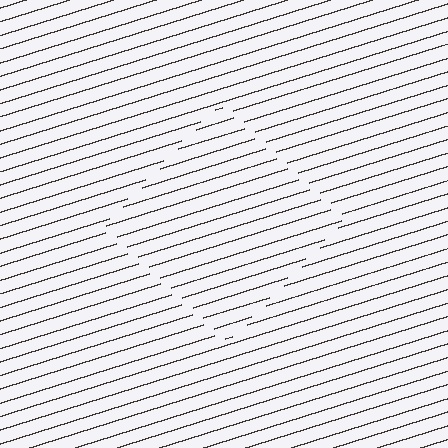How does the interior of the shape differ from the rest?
The interior of the shape contains the same grating, shifted by half a period — the contour is defined by the phase discontinuity where line-ends from the inner and outer gratings abut.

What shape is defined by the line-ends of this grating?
An illusory square. The interior of the shape contains the same grating, shifted by half a period — the contour is defined by the phase discontinuity where line-ends from the inner and outer gratings abut.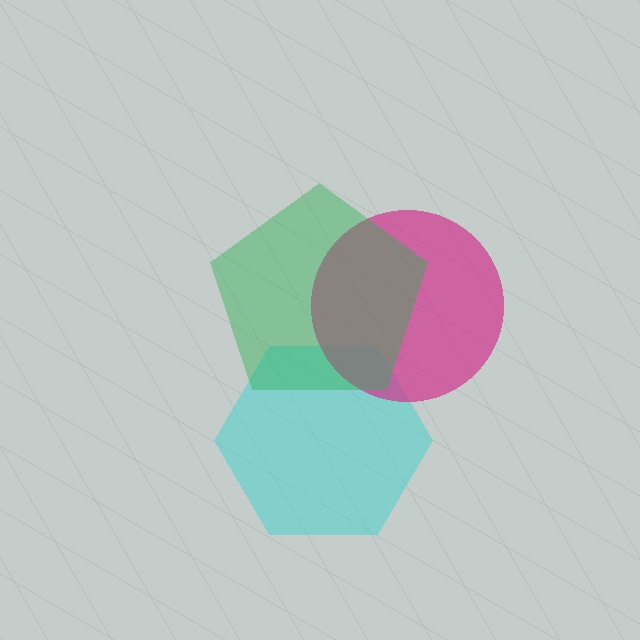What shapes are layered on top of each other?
The layered shapes are: a cyan hexagon, a magenta circle, a green pentagon.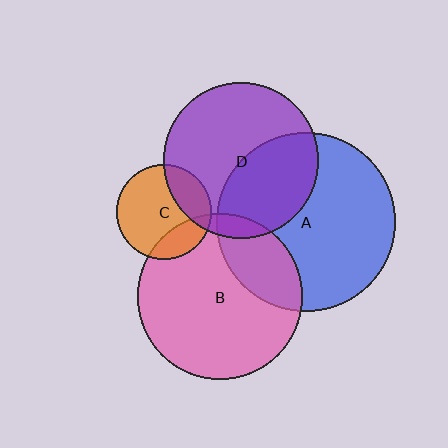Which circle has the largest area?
Circle A (blue).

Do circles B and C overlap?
Yes.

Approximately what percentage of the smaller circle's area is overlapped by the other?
Approximately 20%.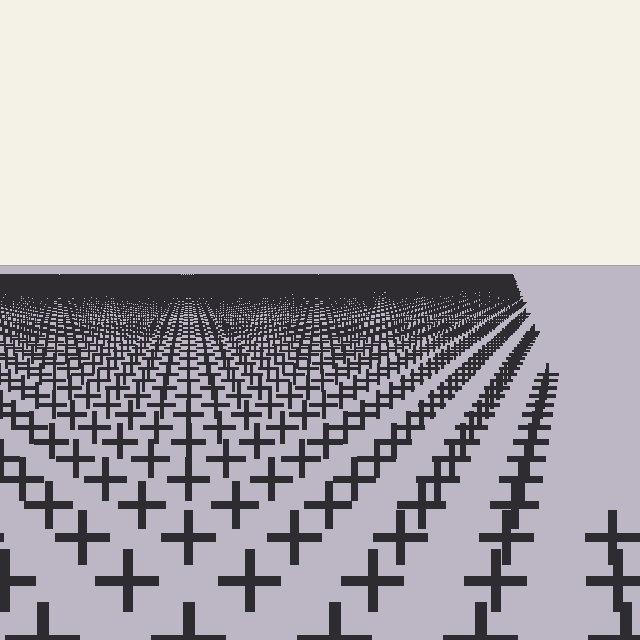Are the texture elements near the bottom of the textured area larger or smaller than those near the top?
Larger. Near the bottom, elements are closer to the viewer and appear at a bigger on-screen size.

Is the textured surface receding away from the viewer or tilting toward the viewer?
The surface is receding away from the viewer. Texture elements get smaller and denser toward the top.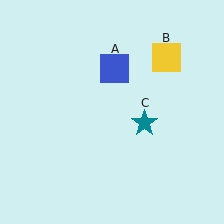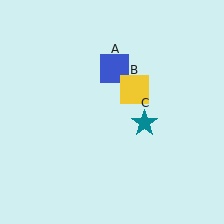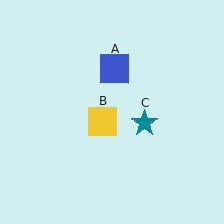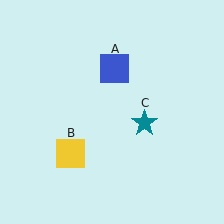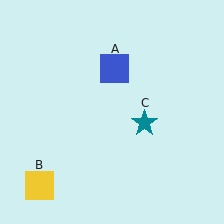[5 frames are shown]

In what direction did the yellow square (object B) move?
The yellow square (object B) moved down and to the left.